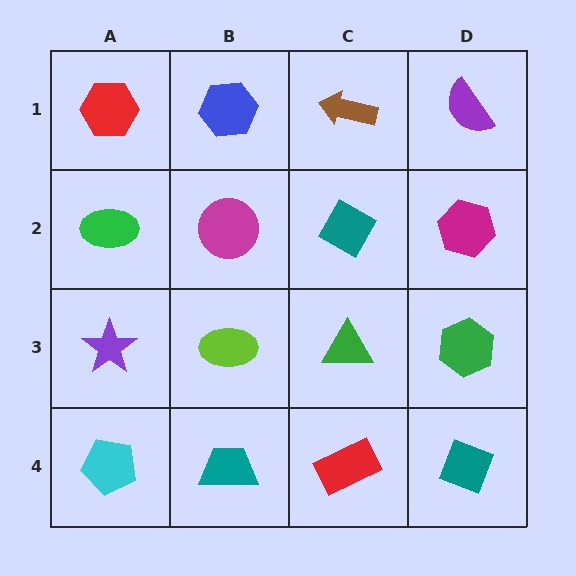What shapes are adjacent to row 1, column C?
A teal diamond (row 2, column C), a blue hexagon (row 1, column B), a purple semicircle (row 1, column D).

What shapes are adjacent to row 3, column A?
A green ellipse (row 2, column A), a cyan pentagon (row 4, column A), a lime ellipse (row 3, column B).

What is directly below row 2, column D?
A green hexagon.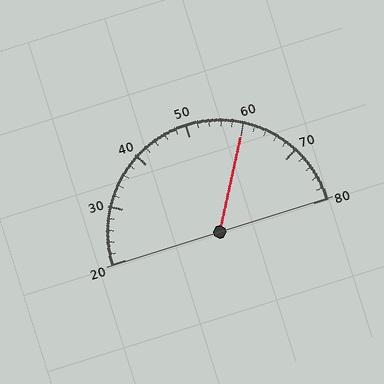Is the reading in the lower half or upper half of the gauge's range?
The reading is in the upper half of the range (20 to 80).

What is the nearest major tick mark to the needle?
The nearest major tick mark is 60.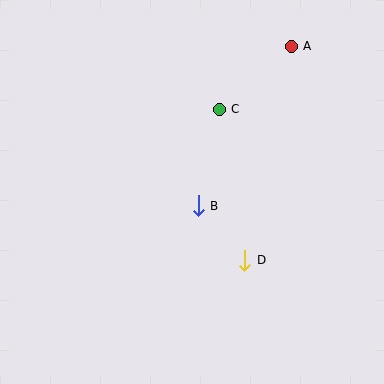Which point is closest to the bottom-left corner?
Point B is closest to the bottom-left corner.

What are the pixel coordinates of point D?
Point D is at (245, 260).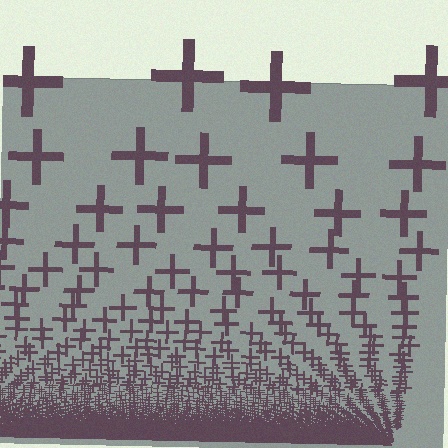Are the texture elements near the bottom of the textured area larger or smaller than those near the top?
Smaller. The gradient is inverted — elements near the bottom are smaller and denser.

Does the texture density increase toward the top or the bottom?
Density increases toward the bottom.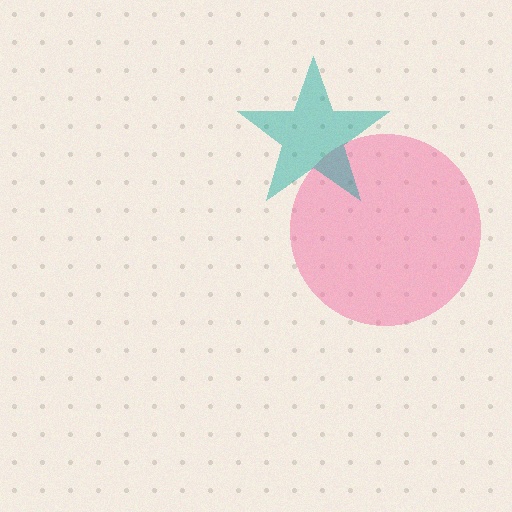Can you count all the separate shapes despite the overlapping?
Yes, there are 2 separate shapes.